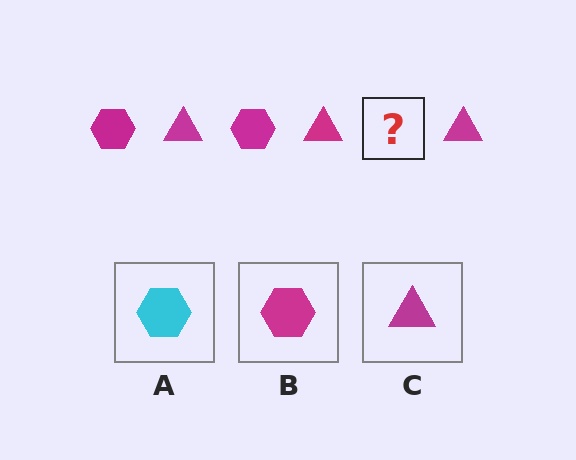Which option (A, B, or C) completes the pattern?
B.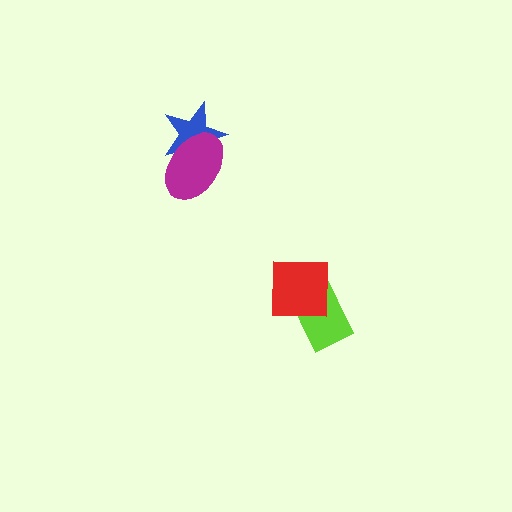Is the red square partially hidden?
No, no other shape covers it.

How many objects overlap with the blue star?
1 object overlaps with the blue star.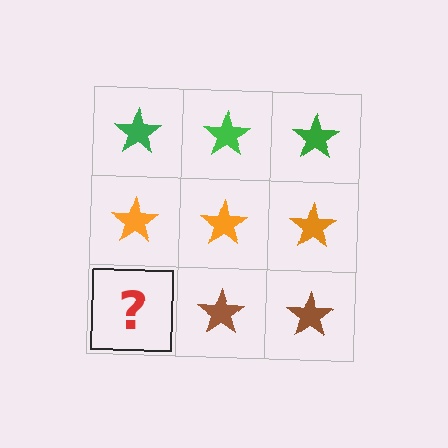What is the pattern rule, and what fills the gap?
The rule is that each row has a consistent color. The gap should be filled with a brown star.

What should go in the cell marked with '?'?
The missing cell should contain a brown star.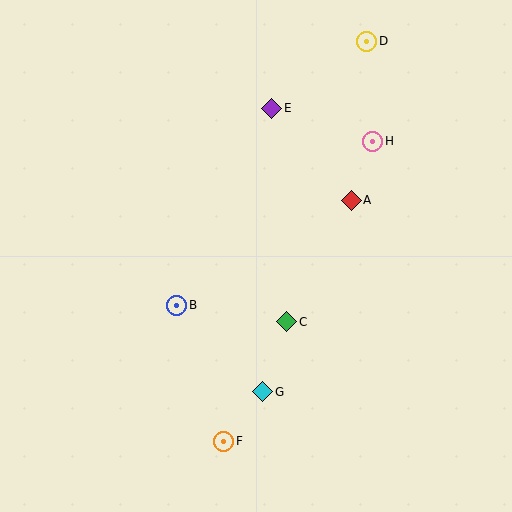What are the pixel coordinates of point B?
Point B is at (177, 305).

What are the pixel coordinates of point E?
Point E is at (272, 108).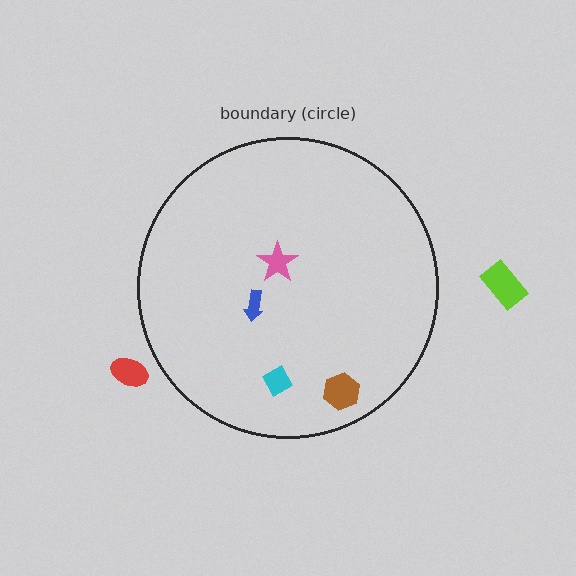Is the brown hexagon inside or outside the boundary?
Inside.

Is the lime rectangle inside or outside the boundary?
Outside.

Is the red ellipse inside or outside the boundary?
Outside.